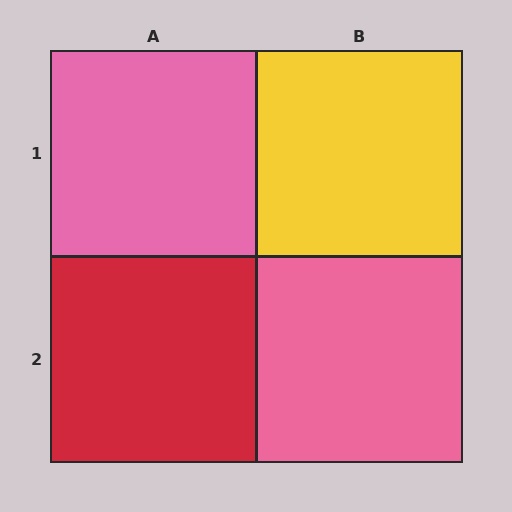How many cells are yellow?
1 cell is yellow.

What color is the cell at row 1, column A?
Pink.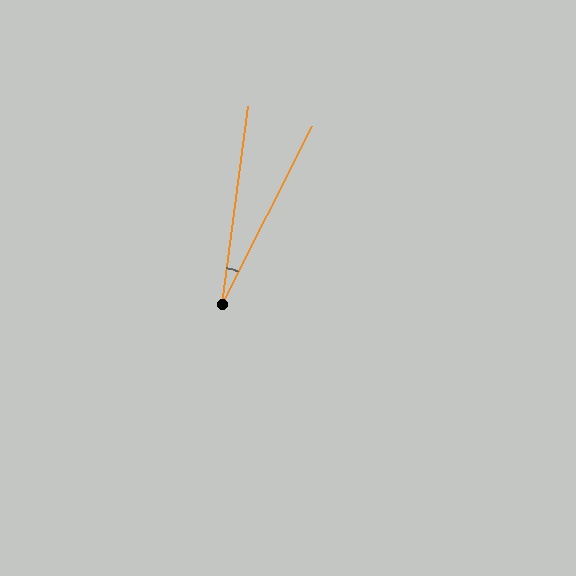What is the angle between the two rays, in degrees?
Approximately 19 degrees.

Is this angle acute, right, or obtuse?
It is acute.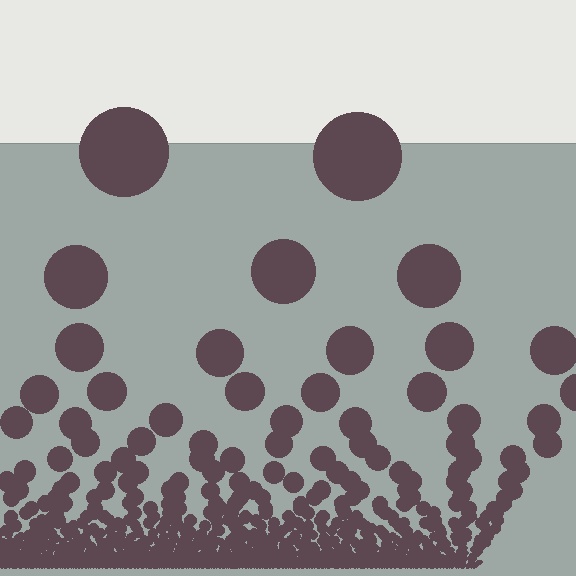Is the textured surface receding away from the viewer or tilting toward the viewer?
The surface appears to tilt toward the viewer. Texture elements get larger and sparser toward the top.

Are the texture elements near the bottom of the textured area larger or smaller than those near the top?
Smaller. The gradient is inverted — elements near the bottom are smaller and denser.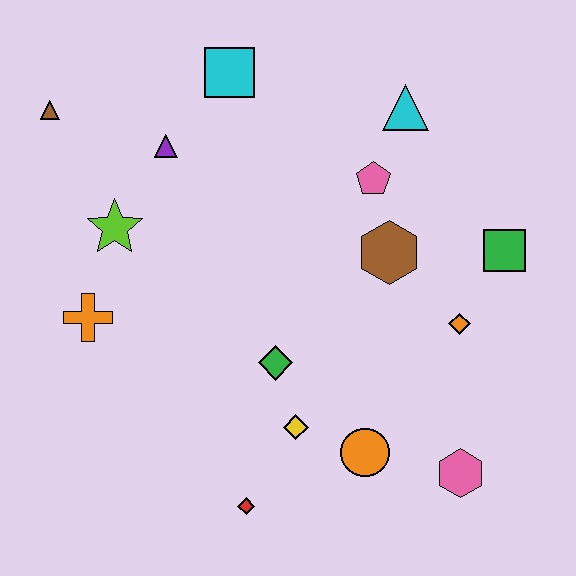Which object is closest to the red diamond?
The yellow diamond is closest to the red diamond.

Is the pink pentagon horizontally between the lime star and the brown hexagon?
Yes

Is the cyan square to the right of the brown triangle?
Yes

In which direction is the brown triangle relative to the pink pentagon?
The brown triangle is to the left of the pink pentagon.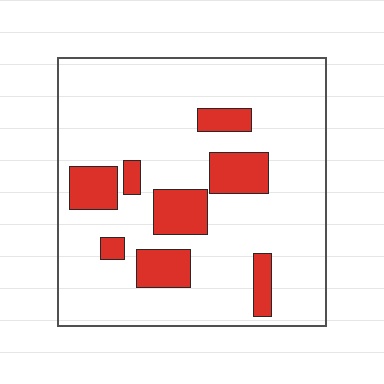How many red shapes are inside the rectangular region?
8.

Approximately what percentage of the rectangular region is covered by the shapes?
Approximately 20%.